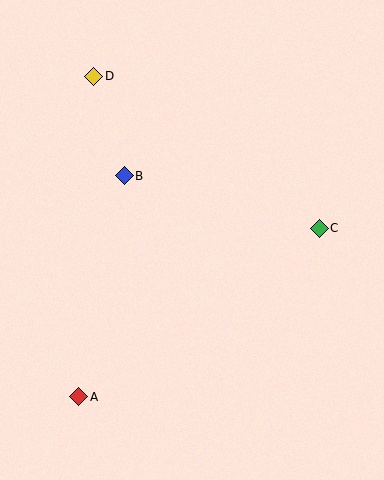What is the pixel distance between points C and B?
The distance between C and B is 202 pixels.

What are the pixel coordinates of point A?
Point A is at (79, 397).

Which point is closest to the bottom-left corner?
Point A is closest to the bottom-left corner.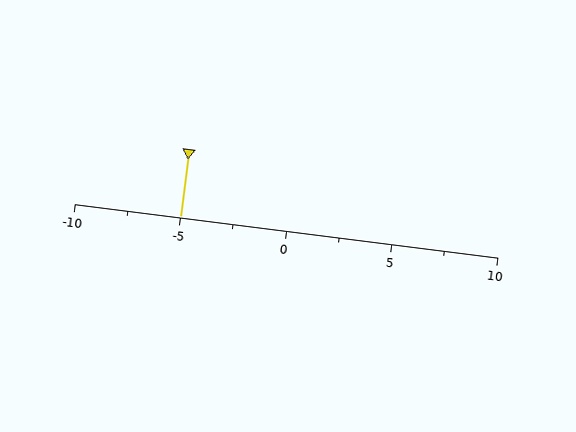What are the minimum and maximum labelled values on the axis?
The axis runs from -10 to 10.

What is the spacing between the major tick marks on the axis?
The major ticks are spaced 5 apart.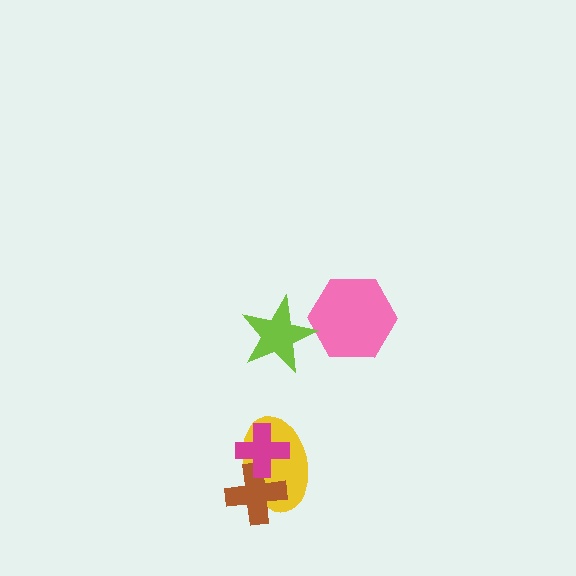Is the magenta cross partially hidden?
No, no other shape covers it.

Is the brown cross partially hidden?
Yes, it is partially covered by another shape.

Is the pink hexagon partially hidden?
Yes, it is partially covered by another shape.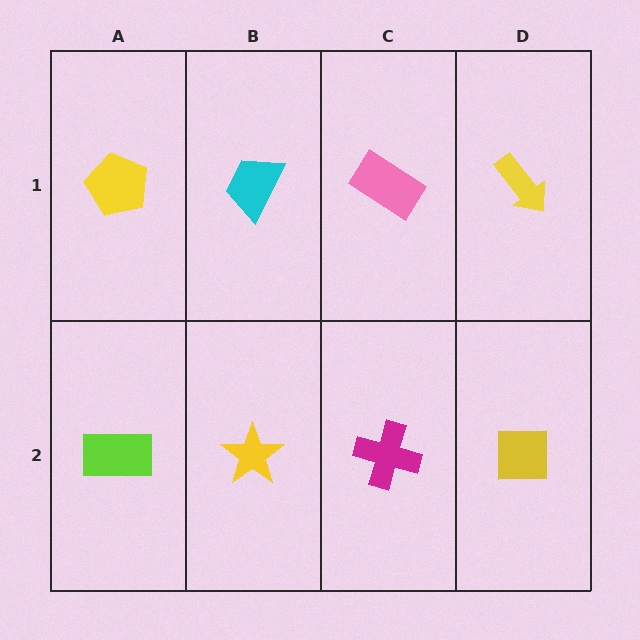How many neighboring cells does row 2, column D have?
2.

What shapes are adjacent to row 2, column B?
A cyan trapezoid (row 1, column B), a lime rectangle (row 2, column A), a magenta cross (row 2, column C).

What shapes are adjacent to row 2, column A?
A yellow pentagon (row 1, column A), a yellow star (row 2, column B).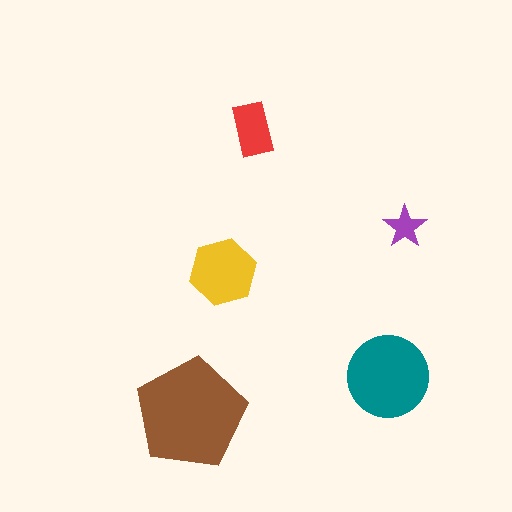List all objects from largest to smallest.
The brown pentagon, the teal circle, the yellow hexagon, the red rectangle, the purple star.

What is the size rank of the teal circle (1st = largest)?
2nd.